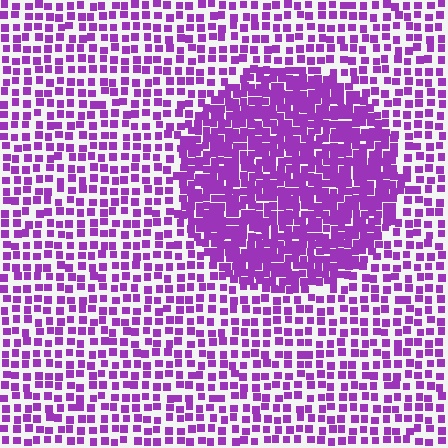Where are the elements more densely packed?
The elements are more densely packed inside the circle boundary.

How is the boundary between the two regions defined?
The boundary is defined by a change in element density (approximately 2.1x ratio). All elements are the same color, size, and shape.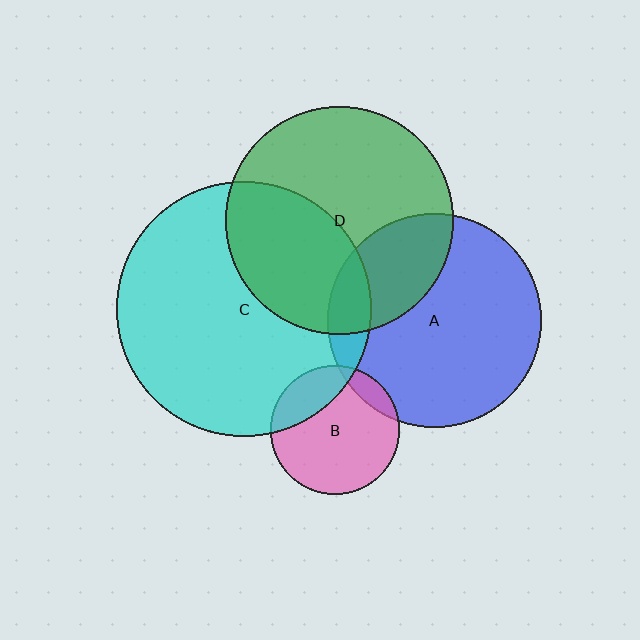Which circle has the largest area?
Circle C (cyan).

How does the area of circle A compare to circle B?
Approximately 2.8 times.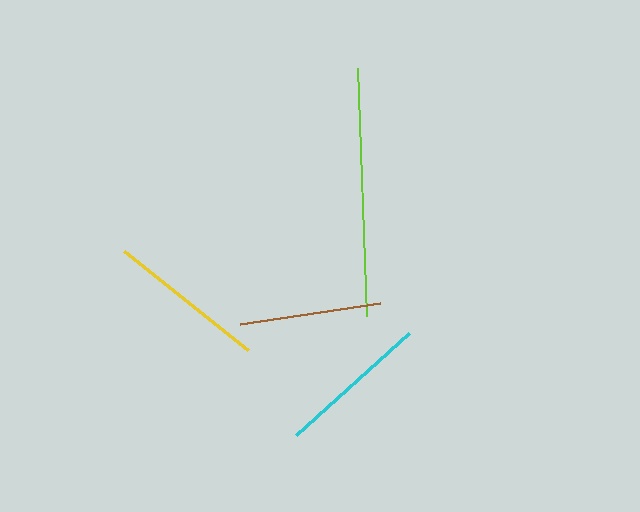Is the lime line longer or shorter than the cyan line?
The lime line is longer than the cyan line.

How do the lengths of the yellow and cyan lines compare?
The yellow and cyan lines are approximately the same length.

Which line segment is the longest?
The lime line is the longest at approximately 248 pixels.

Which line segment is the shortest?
The brown line is the shortest at approximately 141 pixels.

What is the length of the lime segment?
The lime segment is approximately 248 pixels long.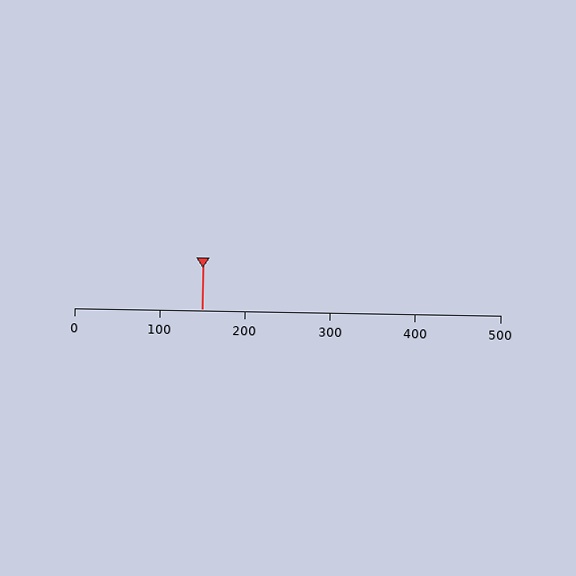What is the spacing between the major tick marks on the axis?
The major ticks are spaced 100 apart.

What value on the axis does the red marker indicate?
The marker indicates approximately 150.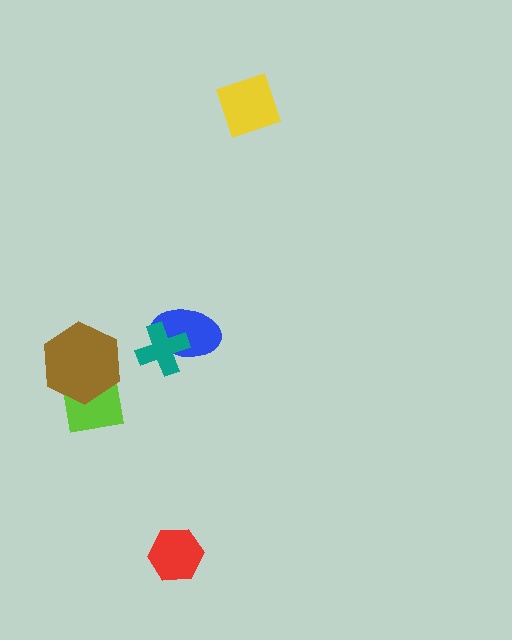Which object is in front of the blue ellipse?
The teal cross is in front of the blue ellipse.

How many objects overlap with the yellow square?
0 objects overlap with the yellow square.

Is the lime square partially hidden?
Yes, it is partially covered by another shape.